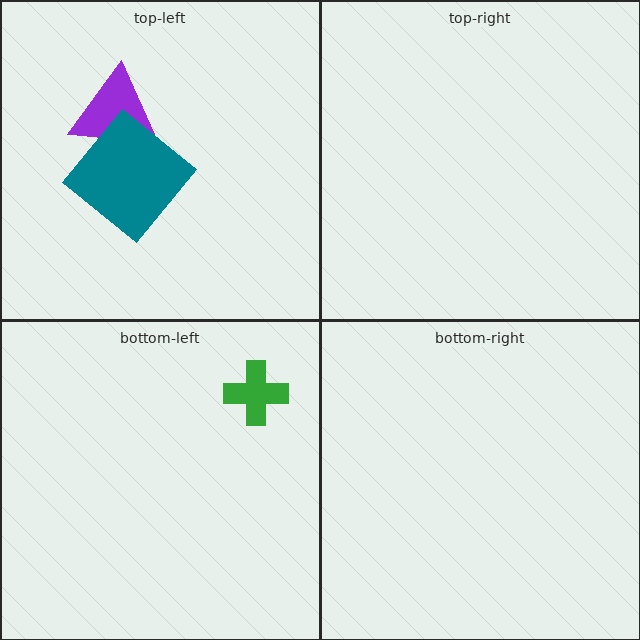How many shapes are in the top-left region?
2.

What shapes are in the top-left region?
The purple triangle, the teal diamond.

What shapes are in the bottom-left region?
The green cross.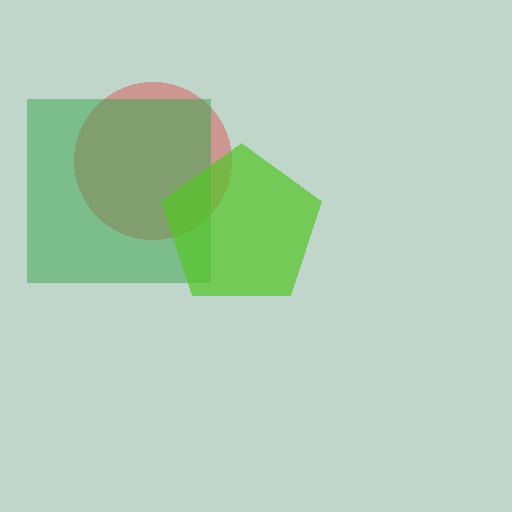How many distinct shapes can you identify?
There are 3 distinct shapes: a red circle, a green square, a lime pentagon.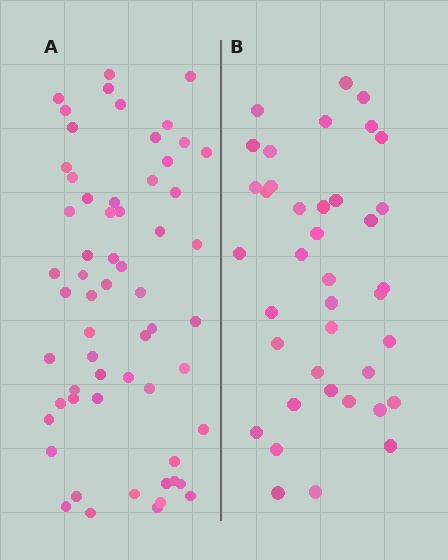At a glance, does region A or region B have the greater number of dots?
Region A (the left region) has more dots.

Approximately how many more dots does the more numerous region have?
Region A has approximately 20 more dots than region B.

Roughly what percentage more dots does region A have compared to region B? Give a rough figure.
About 55% more.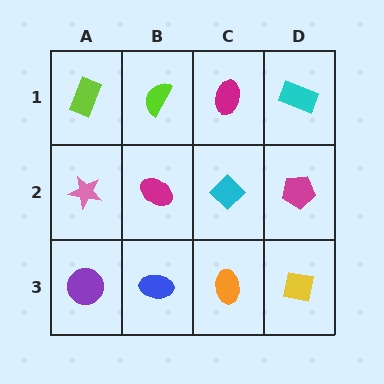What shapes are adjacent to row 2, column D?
A cyan rectangle (row 1, column D), a yellow square (row 3, column D), a cyan diamond (row 2, column C).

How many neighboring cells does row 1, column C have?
3.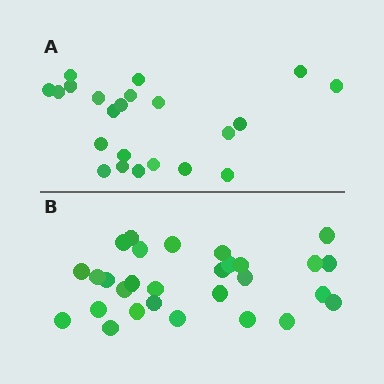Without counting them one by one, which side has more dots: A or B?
Region B (the bottom region) has more dots.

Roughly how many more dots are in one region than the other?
Region B has roughly 8 or so more dots than region A.